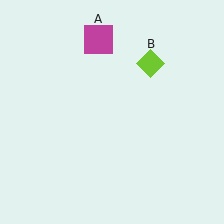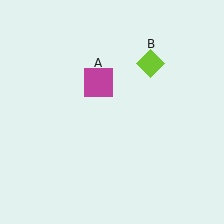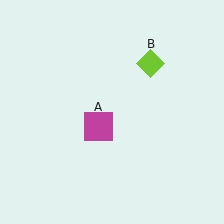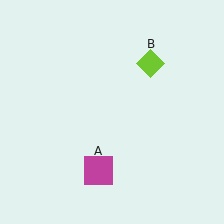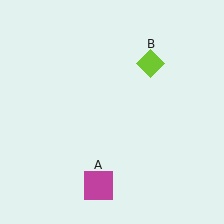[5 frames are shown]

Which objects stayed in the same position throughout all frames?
Lime diamond (object B) remained stationary.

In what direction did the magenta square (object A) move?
The magenta square (object A) moved down.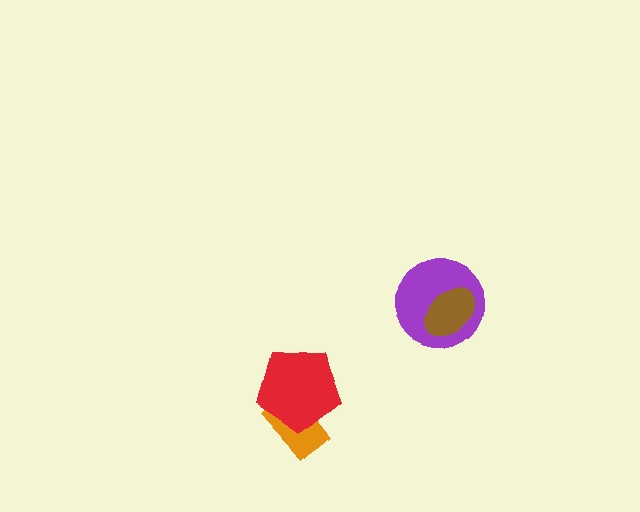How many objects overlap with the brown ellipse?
1 object overlaps with the brown ellipse.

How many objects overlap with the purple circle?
1 object overlaps with the purple circle.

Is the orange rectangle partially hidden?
Yes, it is partially covered by another shape.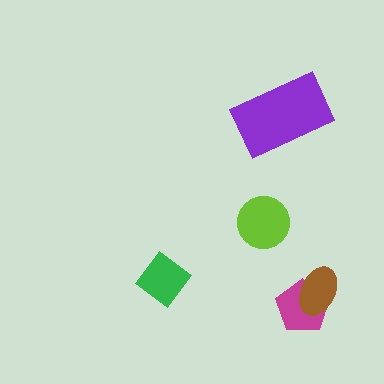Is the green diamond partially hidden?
No, no other shape covers it.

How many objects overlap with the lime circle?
0 objects overlap with the lime circle.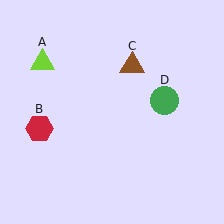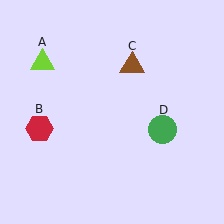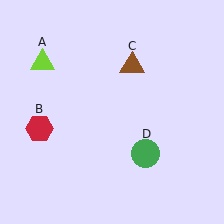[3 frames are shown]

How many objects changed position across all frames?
1 object changed position: green circle (object D).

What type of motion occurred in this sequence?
The green circle (object D) rotated clockwise around the center of the scene.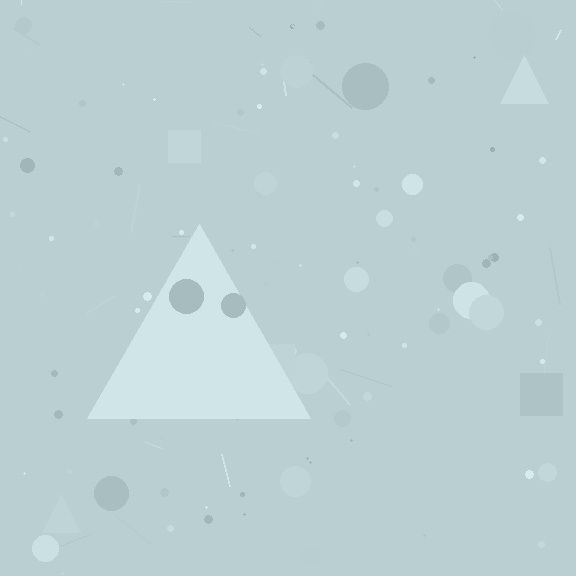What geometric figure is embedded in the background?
A triangle is embedded in the background.